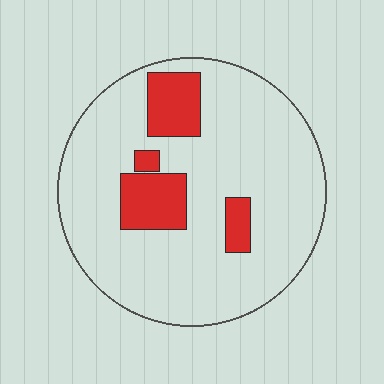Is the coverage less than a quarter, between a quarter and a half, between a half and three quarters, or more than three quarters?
Less than a quarter.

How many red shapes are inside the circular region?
4.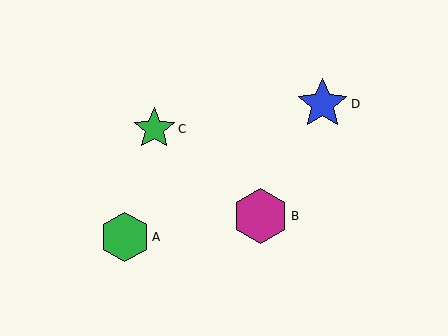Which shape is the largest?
The magenta hexagon (labeled B) is the largest.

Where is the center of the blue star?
The center of the blue star is at (322, 104).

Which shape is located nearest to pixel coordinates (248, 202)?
The magenta hexagon (labeled B) at (261, 216) is nearest to that location.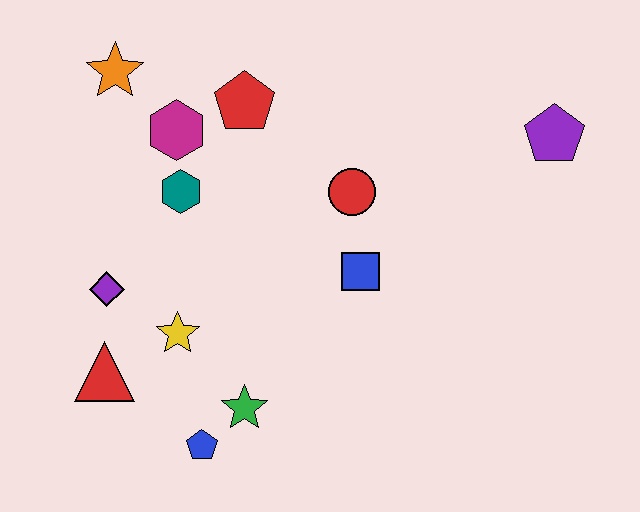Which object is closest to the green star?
The blue pentagon is closest to the green star.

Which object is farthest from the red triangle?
The purple pentagon is farthest from the red triangle.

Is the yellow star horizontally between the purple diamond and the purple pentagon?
Yes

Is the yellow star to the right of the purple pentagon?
No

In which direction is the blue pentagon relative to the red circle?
The blue pentagon is below the red circle.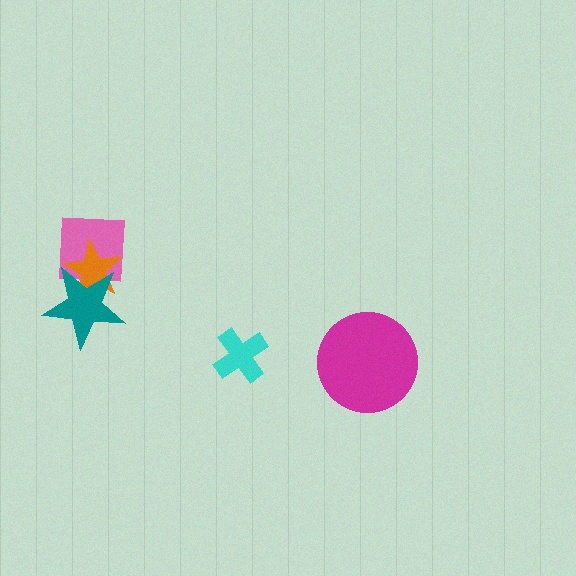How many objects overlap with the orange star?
2 objects overlap with the orange star.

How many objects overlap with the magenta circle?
0 objects overlap with the magenta circle.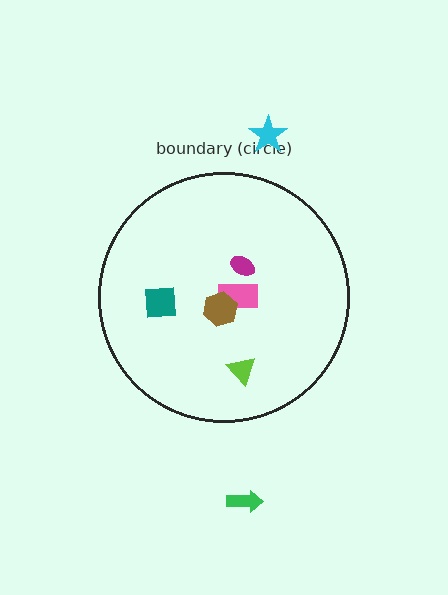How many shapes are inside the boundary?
5 inside, 2 outside.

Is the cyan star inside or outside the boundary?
Outside.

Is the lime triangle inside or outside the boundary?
Inside.